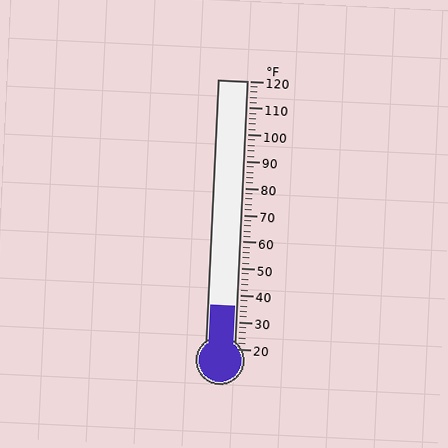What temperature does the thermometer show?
The thermometer shows approximately 36°F.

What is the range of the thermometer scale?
The thermometer scale ranges from 20°F to 120°F.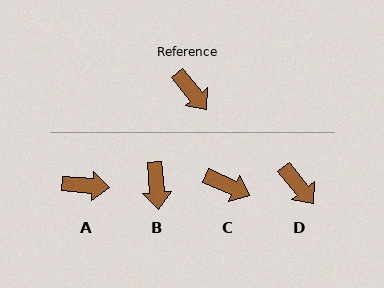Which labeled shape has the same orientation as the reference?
D.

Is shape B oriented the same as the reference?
No, it is off by about 35 degrees.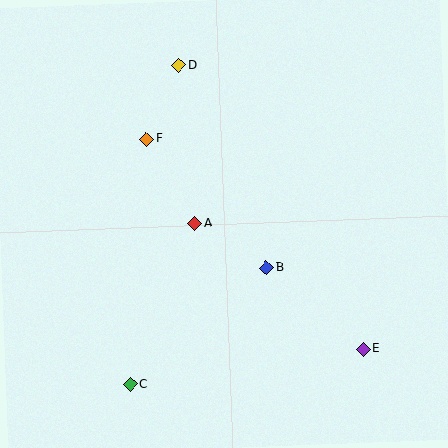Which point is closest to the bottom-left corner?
Point C is closest to the bottom-left corner.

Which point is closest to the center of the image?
Point A at (195, 223) is closest to the center.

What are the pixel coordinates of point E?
Point E is at (363, 349).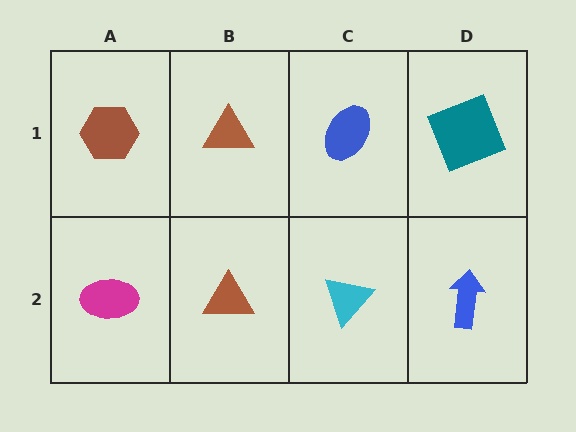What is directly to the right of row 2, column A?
A brown triangle.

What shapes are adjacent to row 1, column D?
A blue arrow (row 2, column D), a blue ellipse (row 1, column C).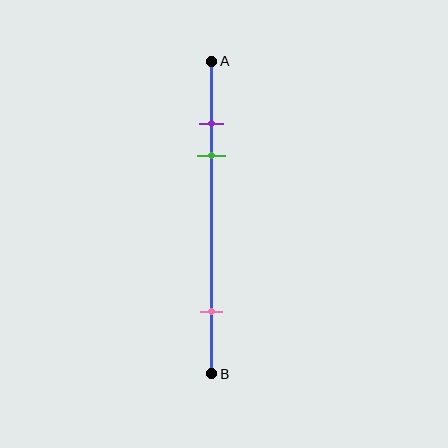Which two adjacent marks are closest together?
The purple and green marks are the closest adjacent pair.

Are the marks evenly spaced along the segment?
No, the marks are not evenly spaced.